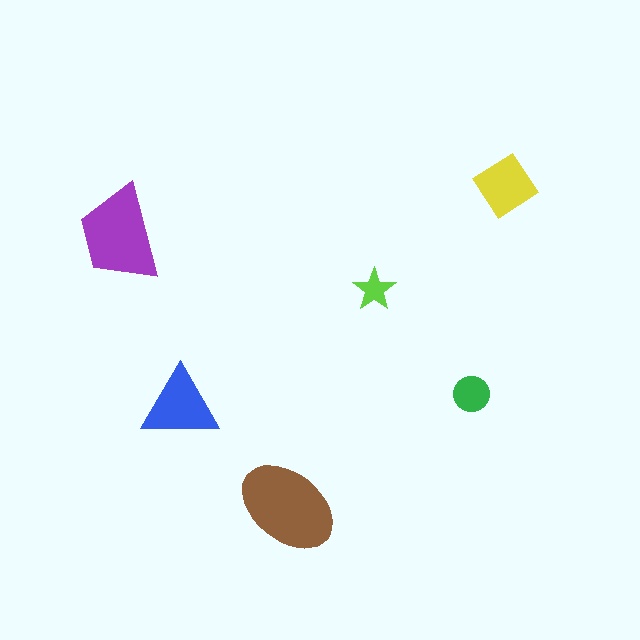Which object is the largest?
The brown ellipse.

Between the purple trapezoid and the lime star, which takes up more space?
The purple trapezoid.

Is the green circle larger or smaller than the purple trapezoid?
Smaller.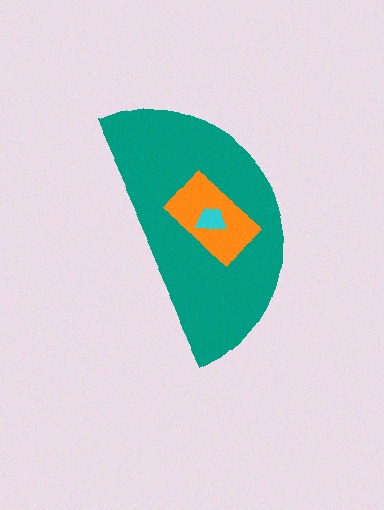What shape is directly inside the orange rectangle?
The cyan trapezoid.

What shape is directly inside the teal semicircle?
The orange rectangle.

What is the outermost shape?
The teal semicircle.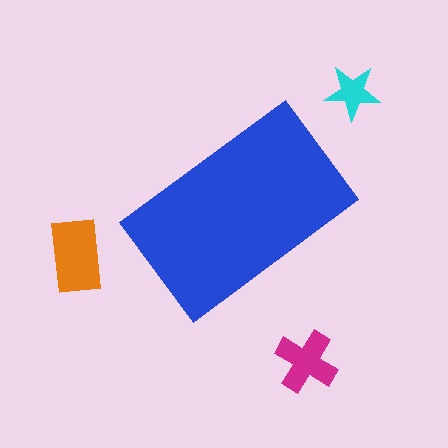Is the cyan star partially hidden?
No, the cyan star is fully visible.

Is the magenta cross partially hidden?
No, the magenta cross is fully visible.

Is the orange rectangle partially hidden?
No, the orange rectangle is fully visible.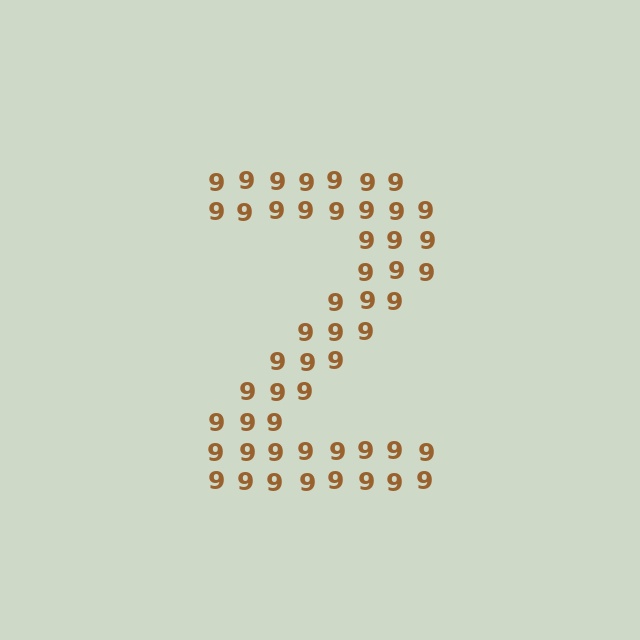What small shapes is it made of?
It is made of small digit 9's.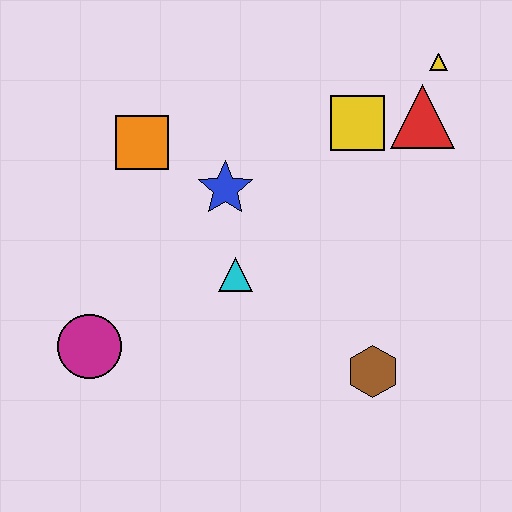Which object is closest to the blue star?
The cyan triangle is closest to the blue star.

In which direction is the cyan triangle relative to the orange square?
The cyan triangle is below the orange square.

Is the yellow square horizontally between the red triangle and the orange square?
Yes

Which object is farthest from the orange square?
The brown hexagon is farthest from the orange square.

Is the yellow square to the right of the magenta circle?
Yes